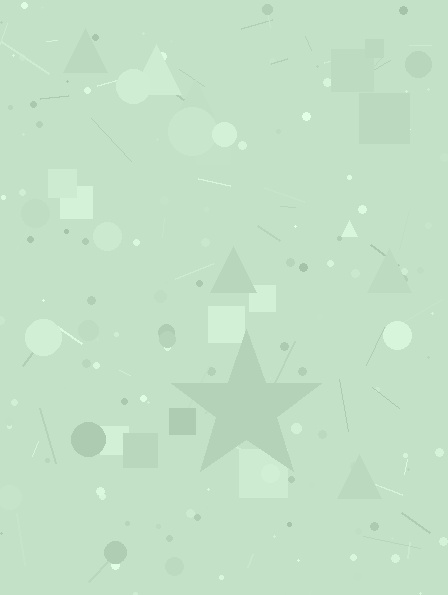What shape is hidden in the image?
A star is hidden in the image.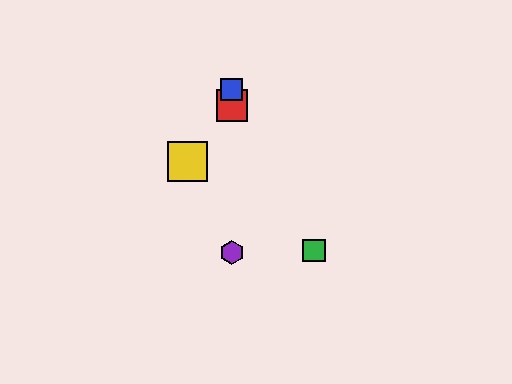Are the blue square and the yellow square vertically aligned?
No, the blue square is at x≈232 and the yellow square is at x≈187.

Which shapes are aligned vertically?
The red square, the blue square, the purple hexagon are aligned vertically.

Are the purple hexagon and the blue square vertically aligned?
Yes, both are at x≈232.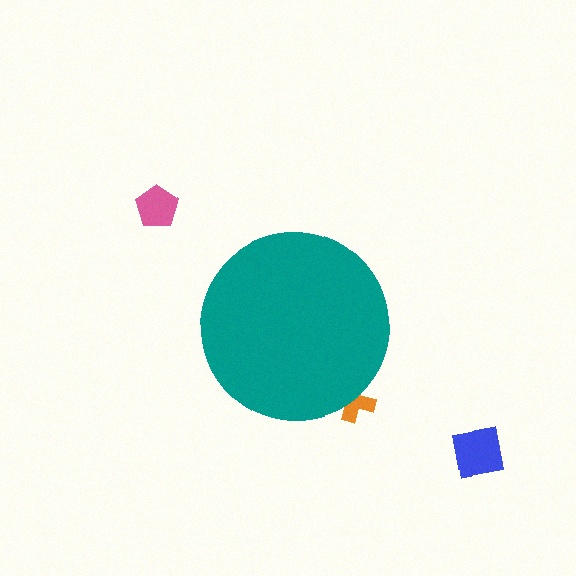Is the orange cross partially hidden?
Yes, the orange cross is partially hidden behind the teal circle.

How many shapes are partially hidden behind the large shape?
1 shape is partially hidden.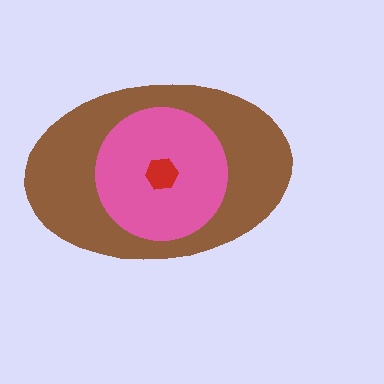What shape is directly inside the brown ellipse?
The pink circle.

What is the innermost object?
The red hexagon.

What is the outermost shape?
The brown ellipse.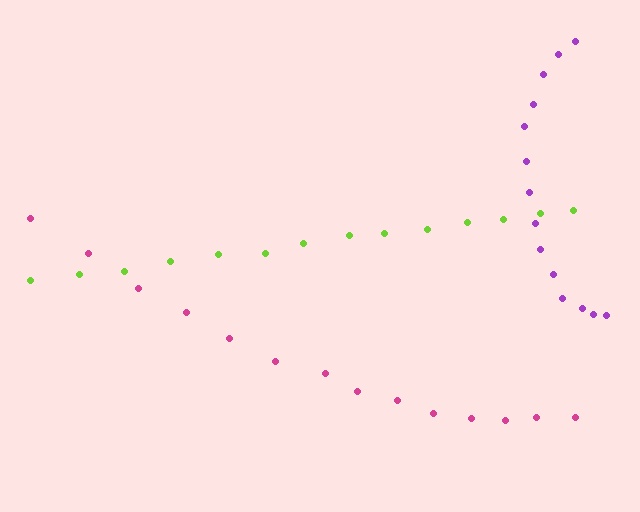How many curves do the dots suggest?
There are 3 distinct paths.